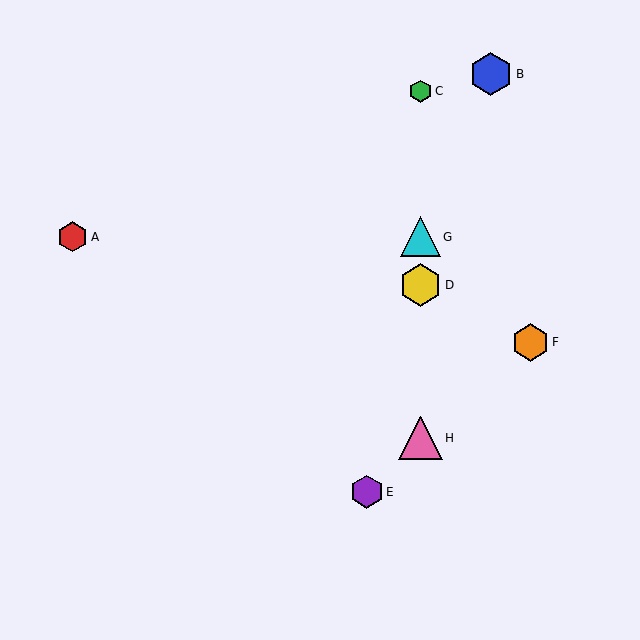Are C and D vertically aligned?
Yes, both are at x≈420.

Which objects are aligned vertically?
Objects C, D, G, H are aligned vertically.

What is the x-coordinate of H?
Object H is at x≈420.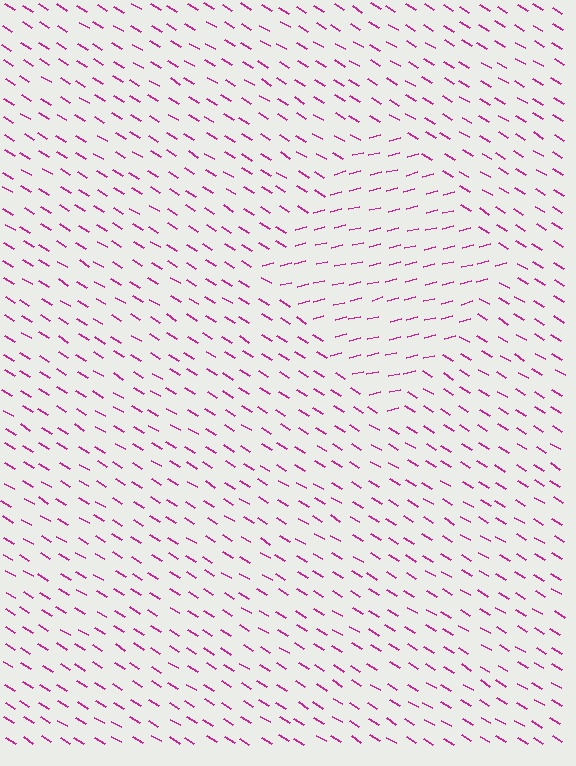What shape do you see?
I see a diamond.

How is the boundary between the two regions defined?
The boundary is defined purely by a change in line orientation (approximately 45 degrees difference). All lines are the same color and thickness.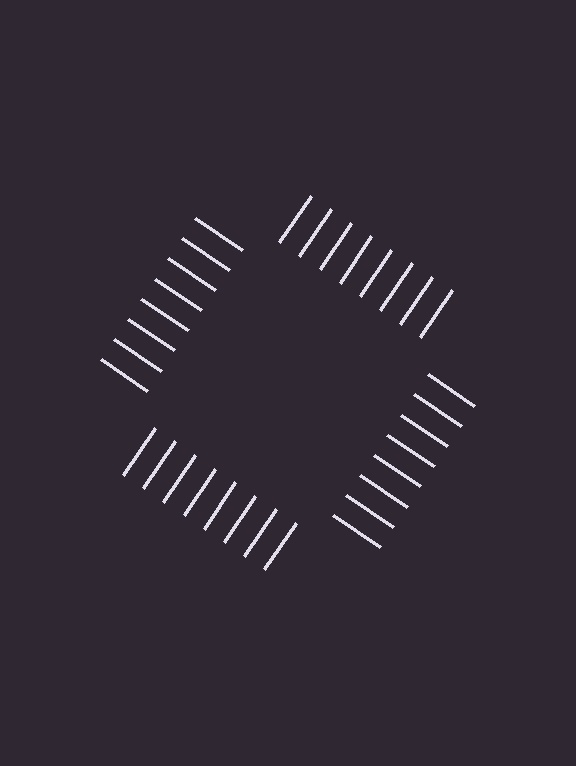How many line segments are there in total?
32 — 8 along each of the 4 edges.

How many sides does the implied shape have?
4 sides — the line-ends trace a square.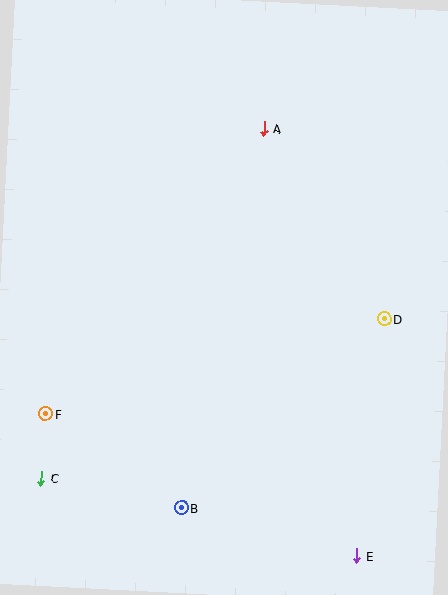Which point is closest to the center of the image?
Point D at (384, 319) is closest to the center.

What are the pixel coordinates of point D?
Point D is at (384, 319).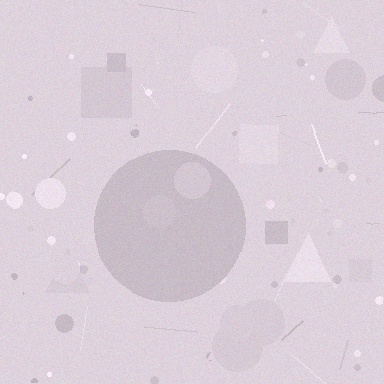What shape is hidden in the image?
A circle is hidden in the image.